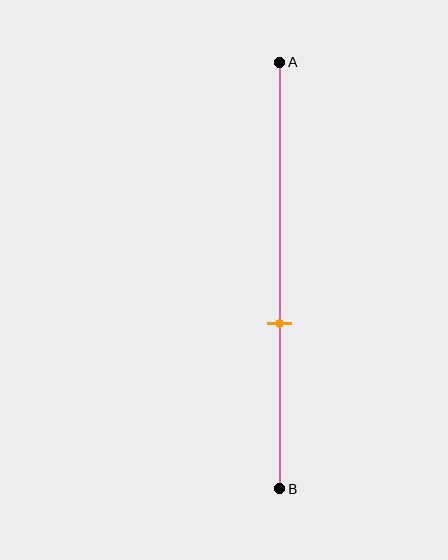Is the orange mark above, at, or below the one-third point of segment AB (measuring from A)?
The orange mark is below the one-third point of segment AB.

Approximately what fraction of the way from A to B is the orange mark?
The orange mark is approximately 60% of the way from A to B.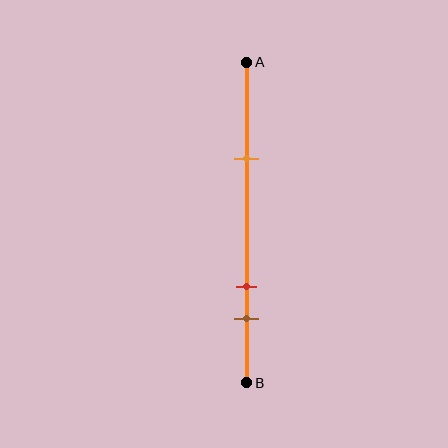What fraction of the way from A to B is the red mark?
The red mark is approximately 70% (0.7) of the way from A to B.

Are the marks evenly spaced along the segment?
No, the marks are not evenly spaced.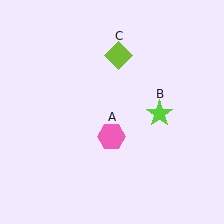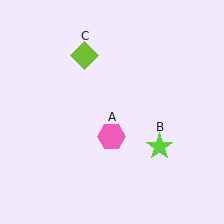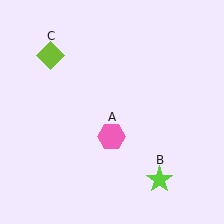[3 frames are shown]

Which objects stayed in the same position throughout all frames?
Pink hexagon (object A) remained stationary.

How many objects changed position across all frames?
2 objects changed position: lime star (object B), lime diamond (object C).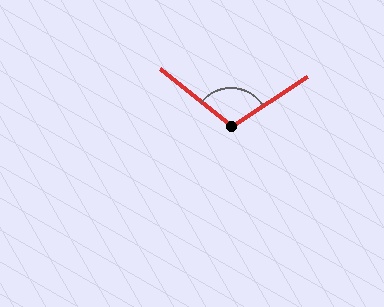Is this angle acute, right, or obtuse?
It is obtuse.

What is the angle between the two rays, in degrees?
Approximately 108 degrees.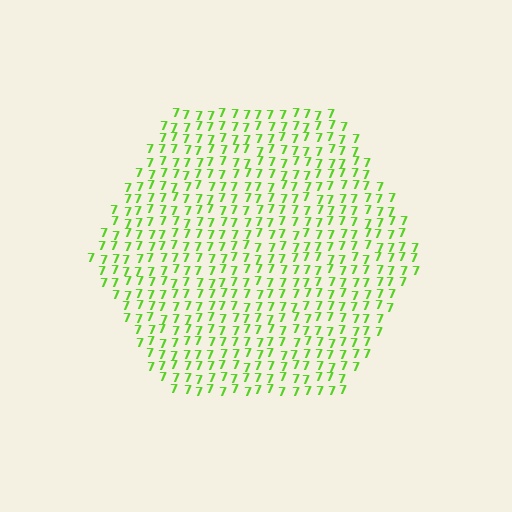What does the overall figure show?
The overall figure shows a hexagon.